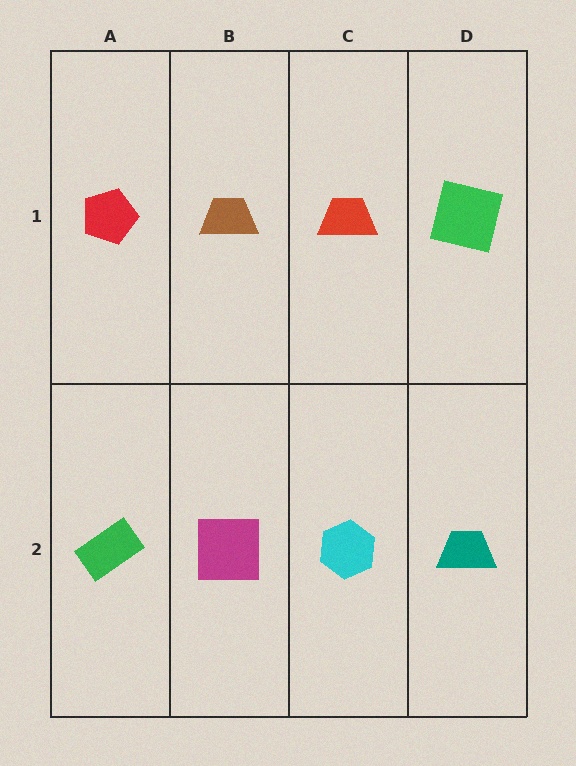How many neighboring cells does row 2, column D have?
2.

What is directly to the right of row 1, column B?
A red trapezoid.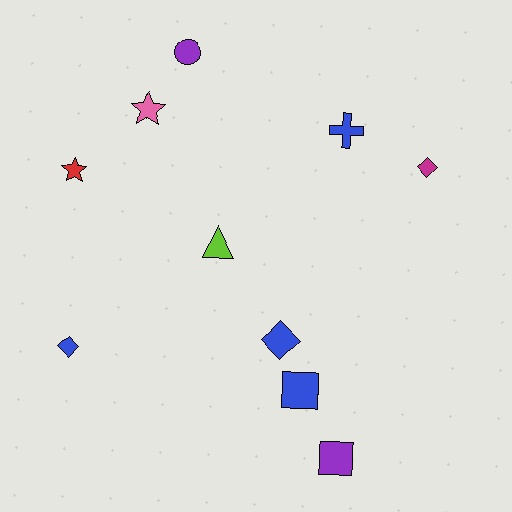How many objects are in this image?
There are 10 objects.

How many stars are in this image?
There are 2 stars.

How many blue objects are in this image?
There are 4 blue objects.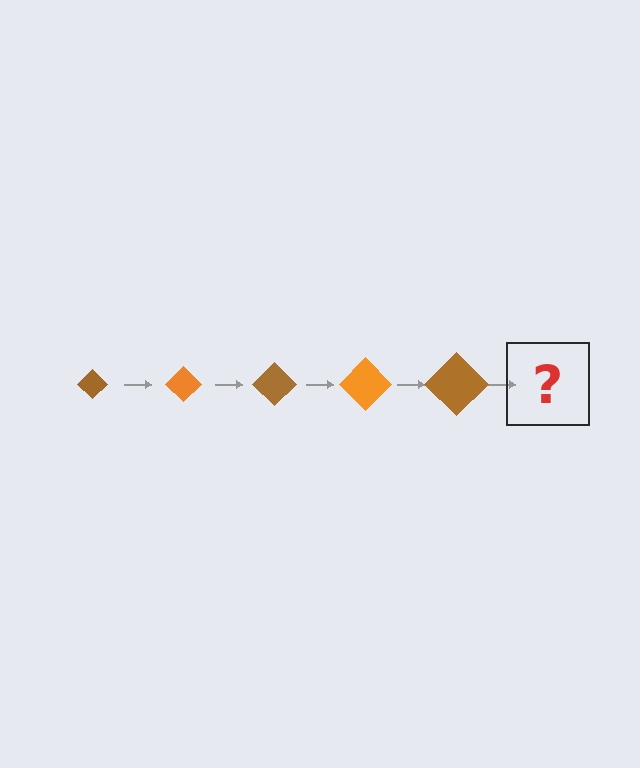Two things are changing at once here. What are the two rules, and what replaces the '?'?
The two rules are that the diamond grows larger each step and the color cycles through brown and orange. The '?' should be an orange diamond, larger than the previous one.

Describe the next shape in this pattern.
It should be an orange diamond, larger than the previous one.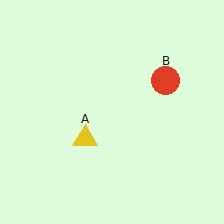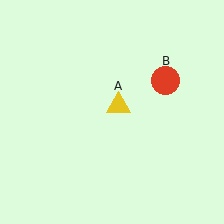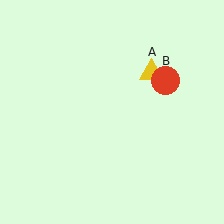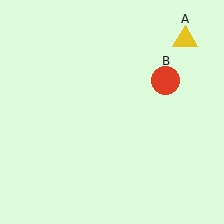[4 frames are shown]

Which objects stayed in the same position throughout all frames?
Red circle (object B) remained stationary.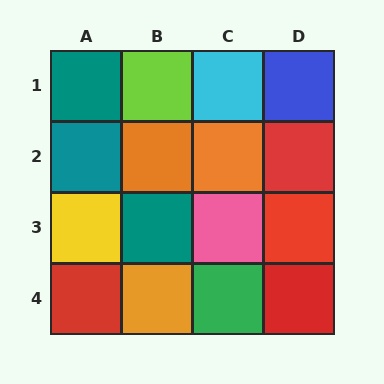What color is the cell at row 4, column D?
Red.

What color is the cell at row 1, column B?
Lime.